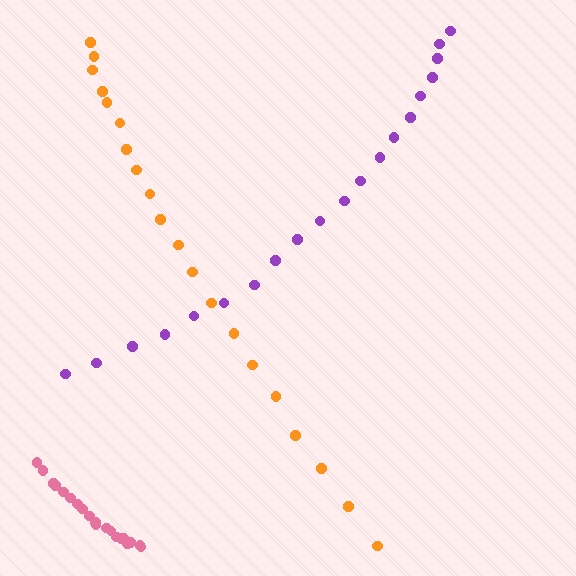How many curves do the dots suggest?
There are 3 distinct paths.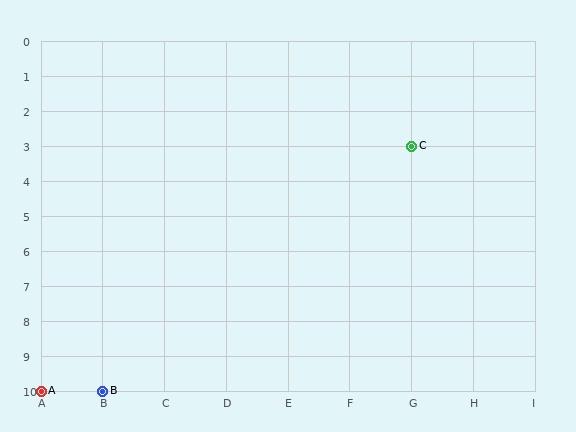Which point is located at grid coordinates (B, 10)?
Point B is at (B, 10).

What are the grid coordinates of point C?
Point C is at grid coordinates (G, 3).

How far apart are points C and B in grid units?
Points C and B are 5 columns and 7 rows apart (about 8.6 grid units diagonally).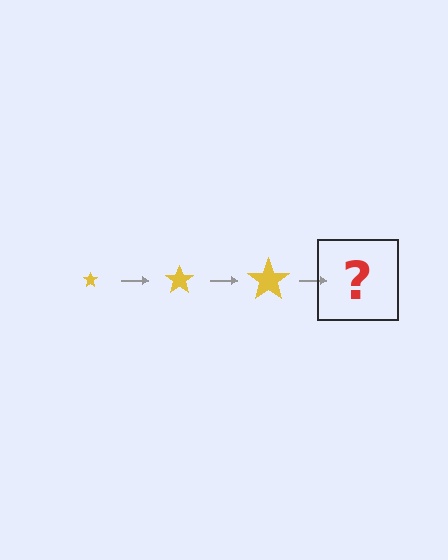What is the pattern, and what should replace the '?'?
The pattern is that the star gets progressively larger each step. The '?' should be a yellow star, larger than the previous one.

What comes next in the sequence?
The next element should be a yellow star, larger than the previous one.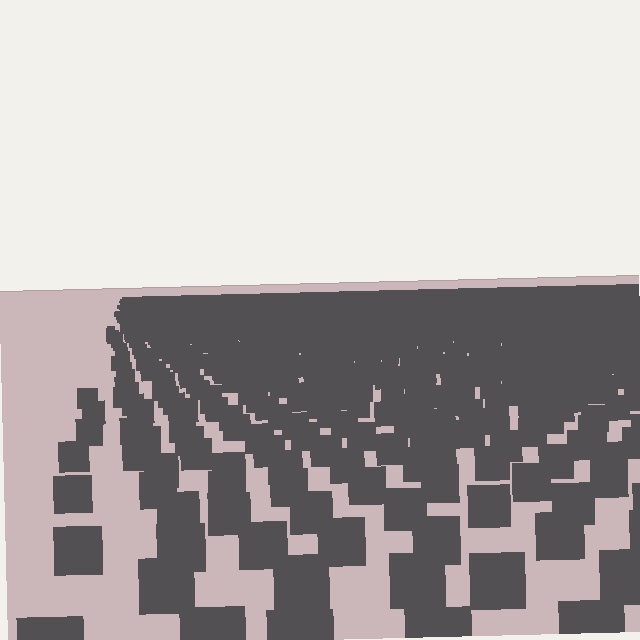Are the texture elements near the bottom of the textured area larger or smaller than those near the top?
Larger. Near the bottom, elements are closer to the viewer and appear at a bigger on-screen size.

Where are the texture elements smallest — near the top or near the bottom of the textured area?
Near the top.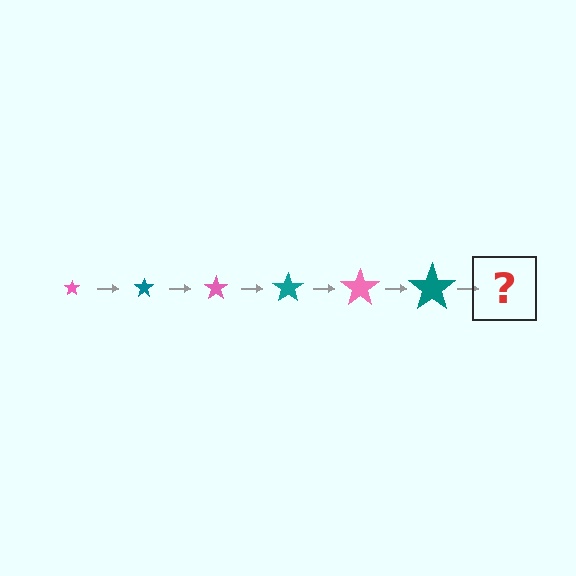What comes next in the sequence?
The next element should be a pink star, larger than the previous one.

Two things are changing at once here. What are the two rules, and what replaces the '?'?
The two rules are that the star grows larger each step and the color cycles through pink and teal. The '?' should be a pink star, larger than the previous one.